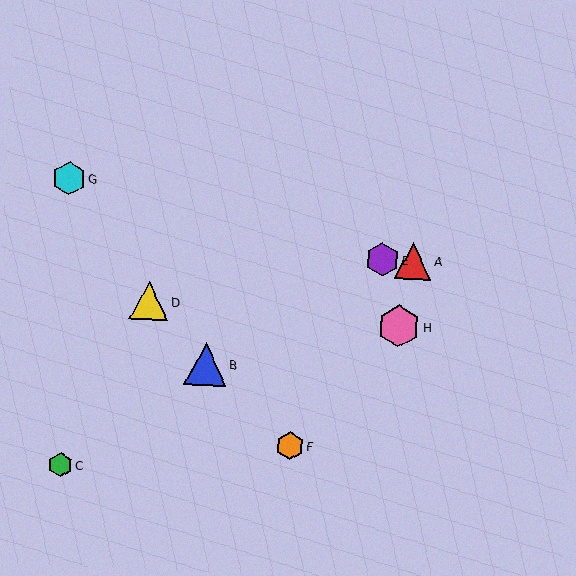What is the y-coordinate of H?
Object H is at y≈326.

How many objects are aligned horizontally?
2 objects (A, E) are aligned horizontally.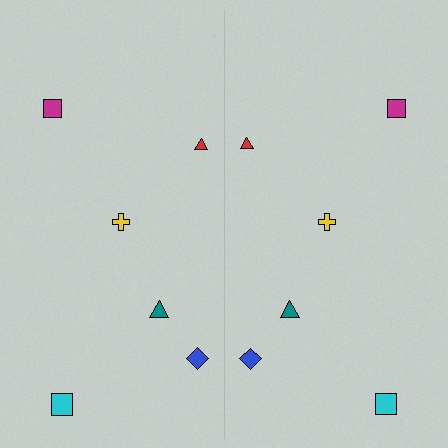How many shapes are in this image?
There are 12 shapes in this image.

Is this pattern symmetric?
Yes, this pattern has bilateral (reflection) symmetry.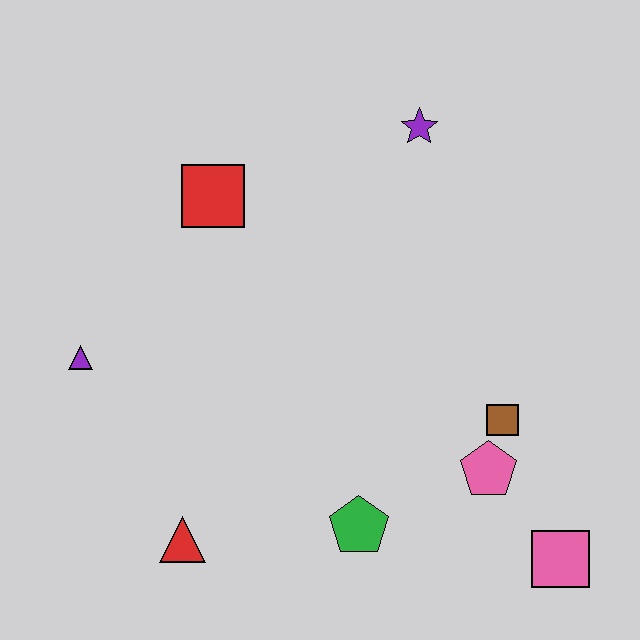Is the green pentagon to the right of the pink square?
No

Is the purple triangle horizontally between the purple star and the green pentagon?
No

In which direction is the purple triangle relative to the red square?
The purple triangle is below the red square.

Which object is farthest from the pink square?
The purple triangle is farthest from the pink square.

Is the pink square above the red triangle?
No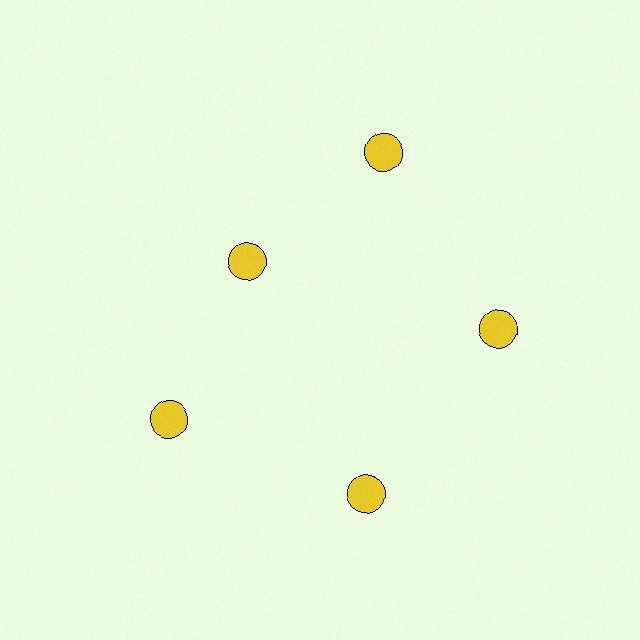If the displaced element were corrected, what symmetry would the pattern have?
It would have 5-fold rotational symmetry — the pattern would map onto itself every 72 degrees.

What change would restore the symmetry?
The symmetry would be restored by moving it outward, back onto the ring so that all 5 circles sit at equal angles and equal distance from the center.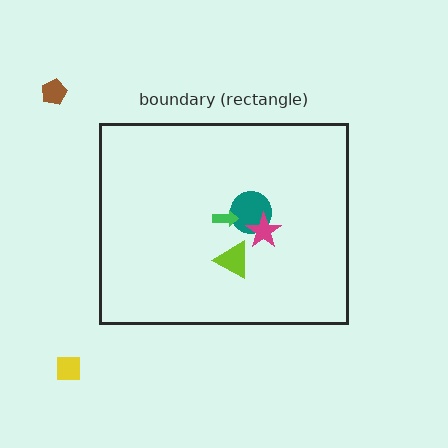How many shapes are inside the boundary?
4 inside, 2 outside.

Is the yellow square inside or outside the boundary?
Outside.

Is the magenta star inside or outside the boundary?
Inside.